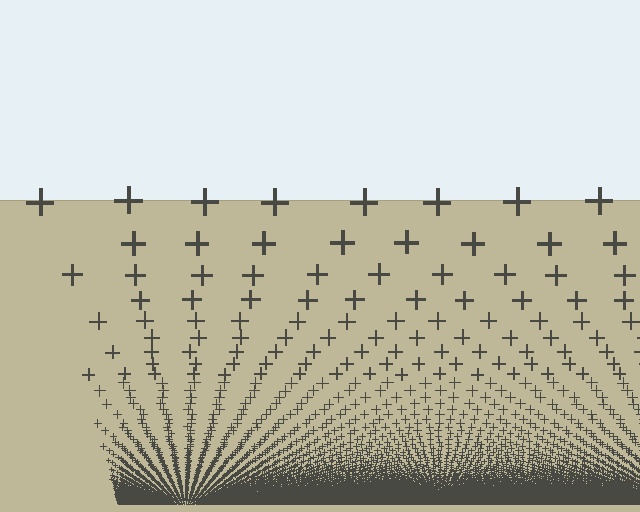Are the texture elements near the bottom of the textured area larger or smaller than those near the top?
Smaller. The gradient is inverted — elements near the bottom are smaller and denser.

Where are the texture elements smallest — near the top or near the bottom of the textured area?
Near the bottom.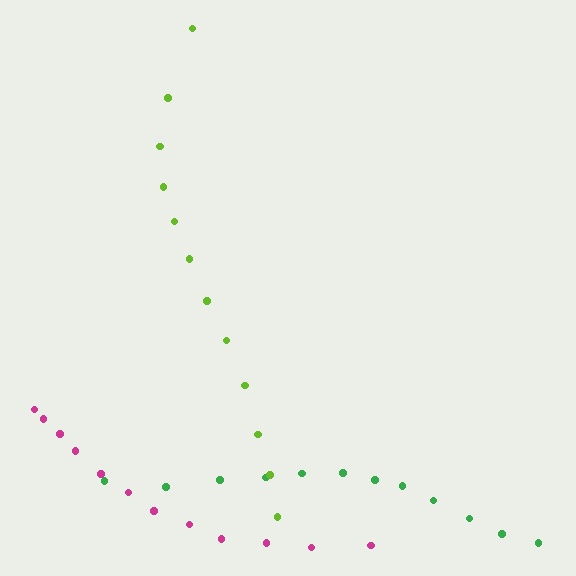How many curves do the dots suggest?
There are 3 distinct paths.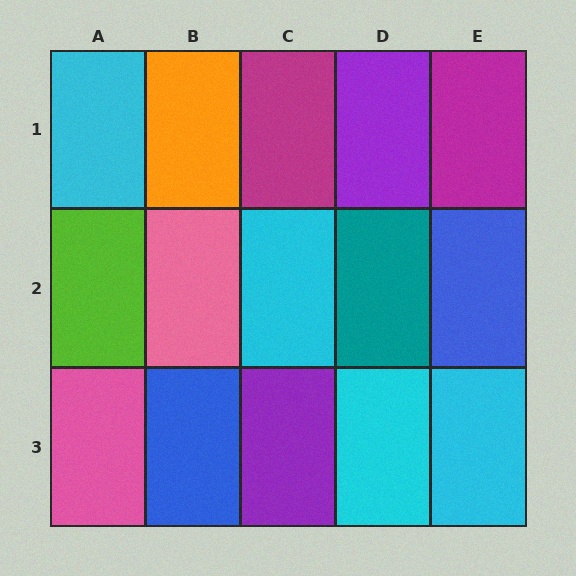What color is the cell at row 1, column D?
Purple.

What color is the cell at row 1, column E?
Magenta.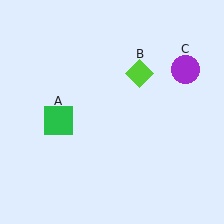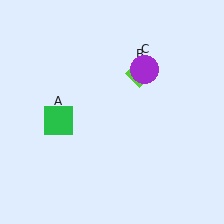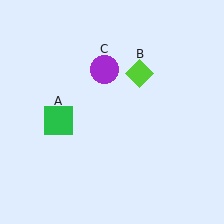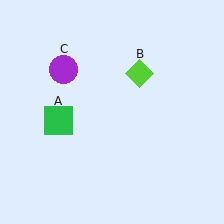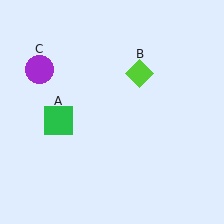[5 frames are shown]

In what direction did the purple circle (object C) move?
The purple circle (object C) moved left.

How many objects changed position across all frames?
1 object changed position: purple circle (object C).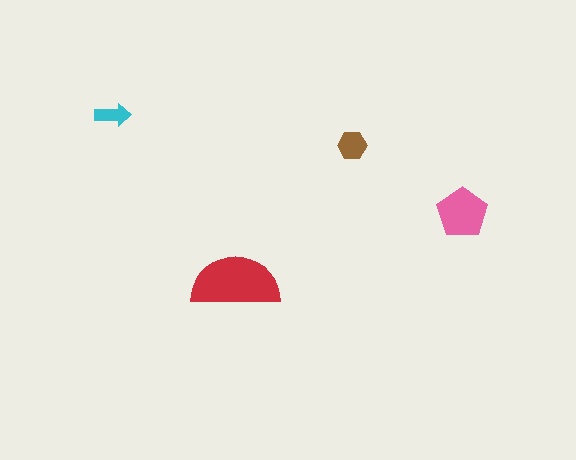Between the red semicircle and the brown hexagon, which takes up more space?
The red semicircle.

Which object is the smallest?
The cyan arrow.